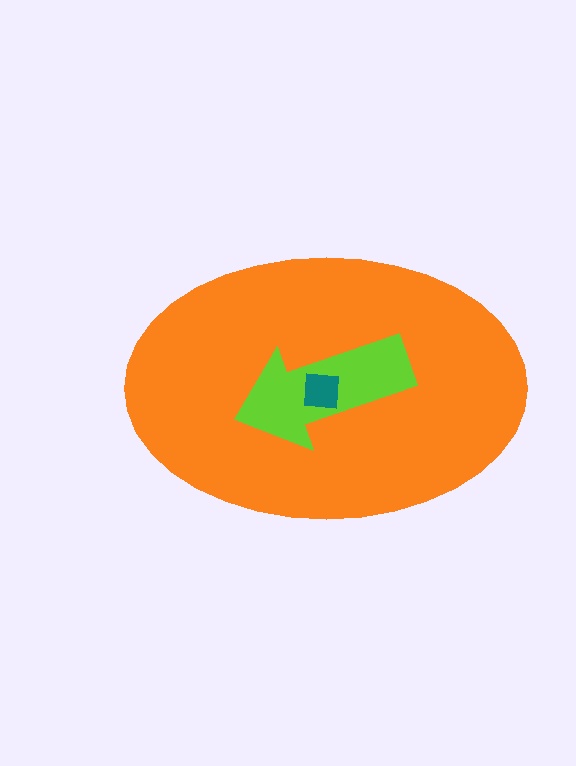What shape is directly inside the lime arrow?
The teal square.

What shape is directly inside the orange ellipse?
The lime arrow.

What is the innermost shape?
The teal square.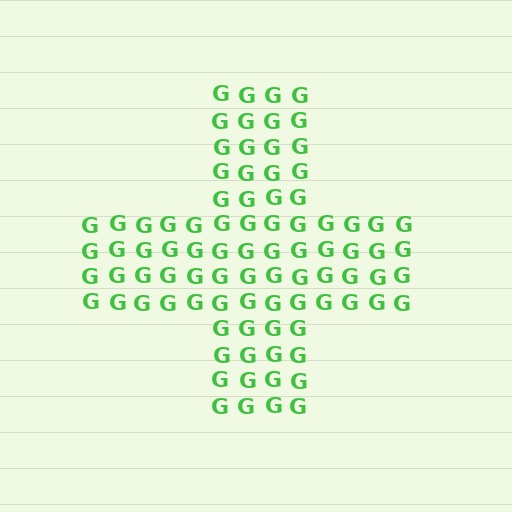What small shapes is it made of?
It is made of small letter G's.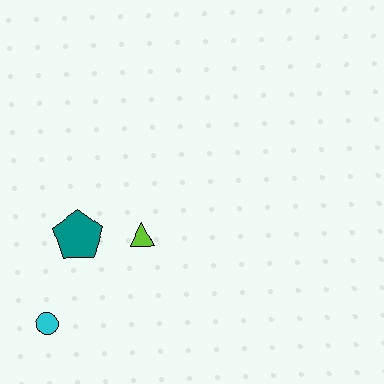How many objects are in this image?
There are 3 objects.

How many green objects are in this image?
There are no green objects.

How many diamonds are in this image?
There are no diamonds.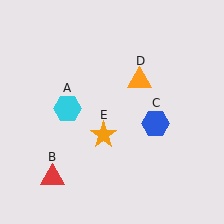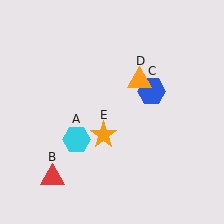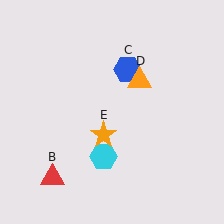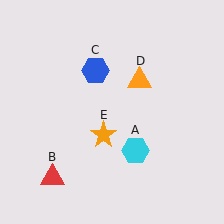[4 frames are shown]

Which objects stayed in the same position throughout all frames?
Red triangle (object B) and orange triangle (object D) and orange star (object E) remained stationary.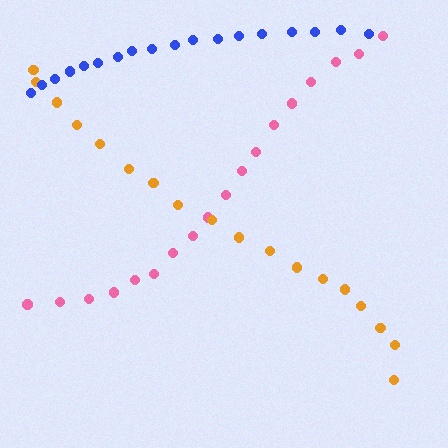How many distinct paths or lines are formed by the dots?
There are 3 distinct paths.